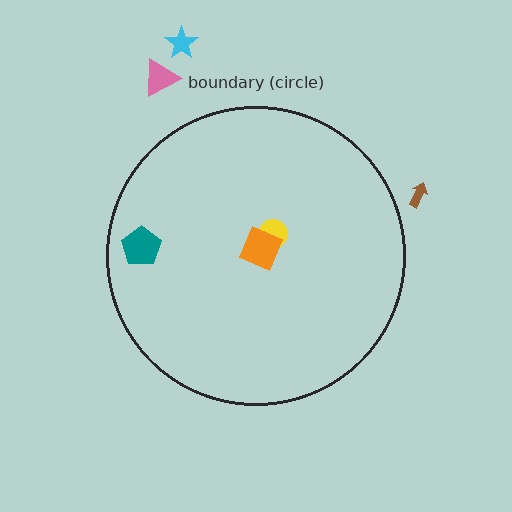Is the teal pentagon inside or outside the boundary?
Inside.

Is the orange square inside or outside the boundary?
Inside.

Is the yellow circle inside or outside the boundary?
Inside.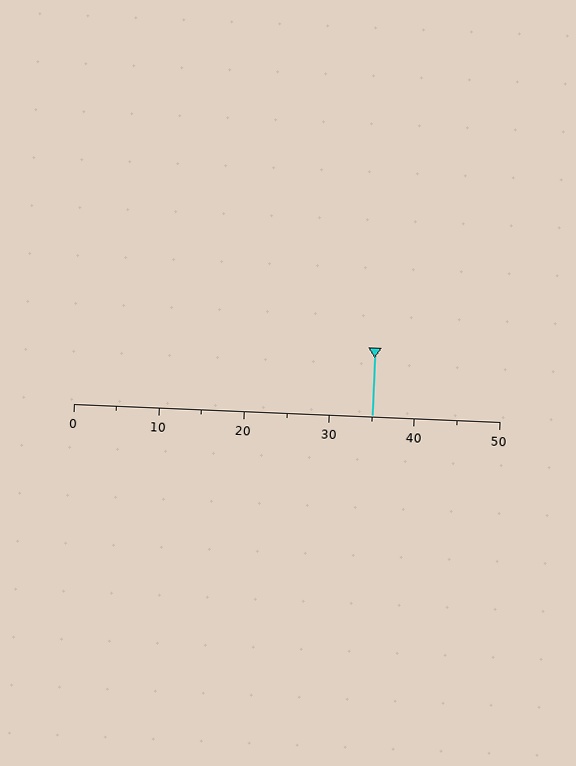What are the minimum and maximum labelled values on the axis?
The axis runs from 0 to 50.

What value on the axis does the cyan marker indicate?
The marker indicates approximately 35.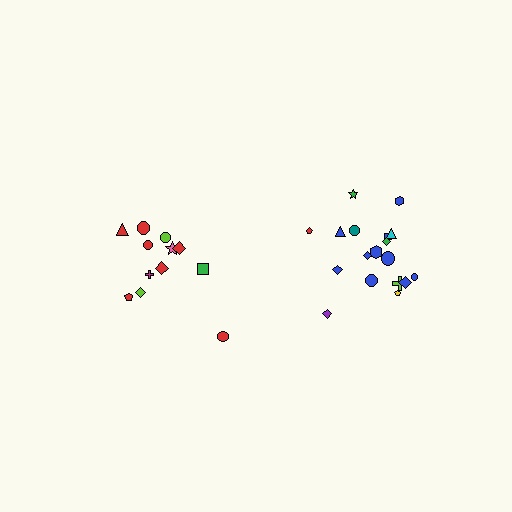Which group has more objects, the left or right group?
The right group.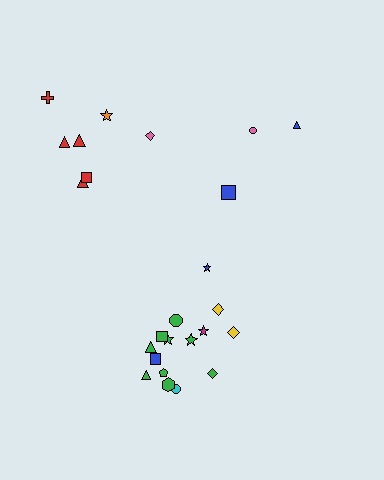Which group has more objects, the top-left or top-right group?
The top-left group.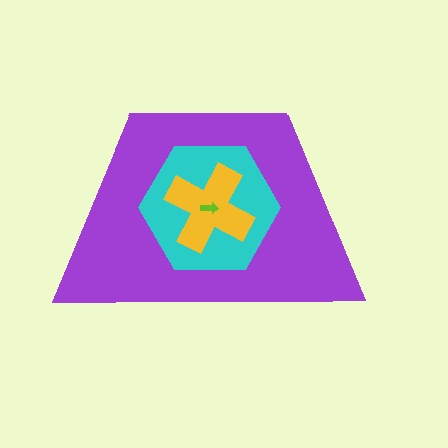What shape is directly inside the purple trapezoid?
The cyan hexagon.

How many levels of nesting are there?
4.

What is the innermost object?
The lime arrow.